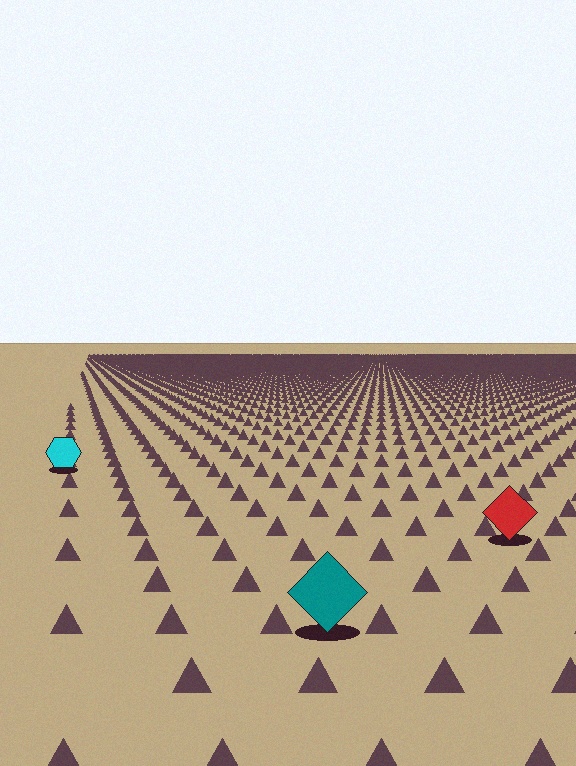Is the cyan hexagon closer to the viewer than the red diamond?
No. The red diamond is closer — you can tell from the texture gradient: the ground texture is coarser near it.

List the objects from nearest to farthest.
From nearest to farthest: the teal diamond, the red diamond, the cyan hexagon.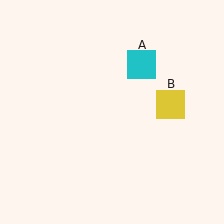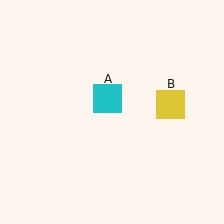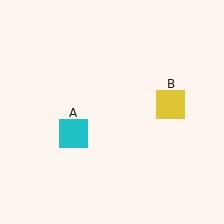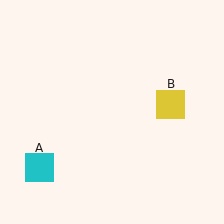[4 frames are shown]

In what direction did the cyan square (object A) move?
The cyan square (object A) moved down and to the left.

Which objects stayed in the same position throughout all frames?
Yellow square (object B) remained stationary.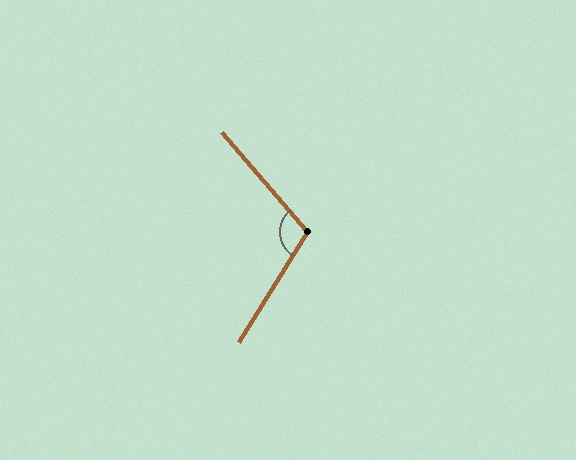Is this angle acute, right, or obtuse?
It is obtuse.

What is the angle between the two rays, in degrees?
Approximately 107 degrees.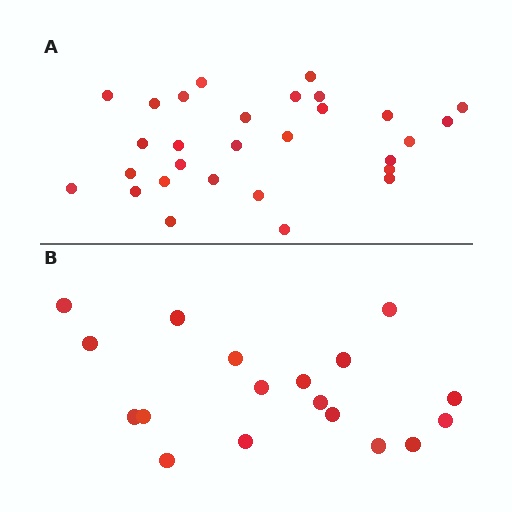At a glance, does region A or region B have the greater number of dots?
Region A (the top region) has more dots.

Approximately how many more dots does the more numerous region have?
Region A has roughly 12 or so more dots than region B.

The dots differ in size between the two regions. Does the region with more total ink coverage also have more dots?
No. Region B has more total ink coverage because its dots are larger, but region A actually contains more individual dots. Total area can be misleading — the number of items is what matters here.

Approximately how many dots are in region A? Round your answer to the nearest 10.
About 30 dots. (The exact count is 29, which rounds to 30.)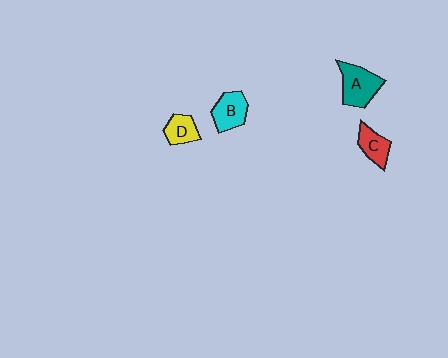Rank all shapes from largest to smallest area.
From largest to smallest: A (teal), B (cyan), C (red), D (yellow).